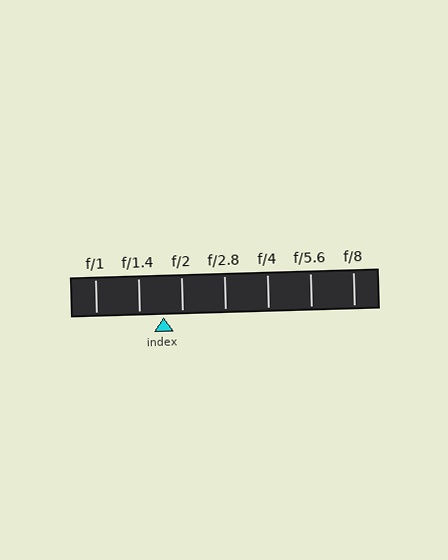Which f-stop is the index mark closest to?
The index mark is closest to f/2.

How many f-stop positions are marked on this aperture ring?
There are 7 f-stop positions marked.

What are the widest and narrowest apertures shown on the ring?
The widest aperture shown is f/1 and the narrowest is f/8.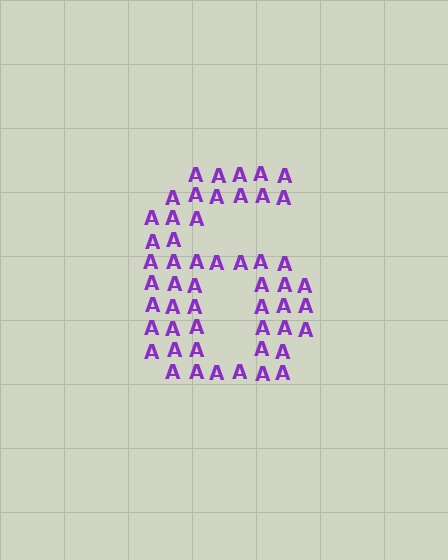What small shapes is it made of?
It is made of small letter A's.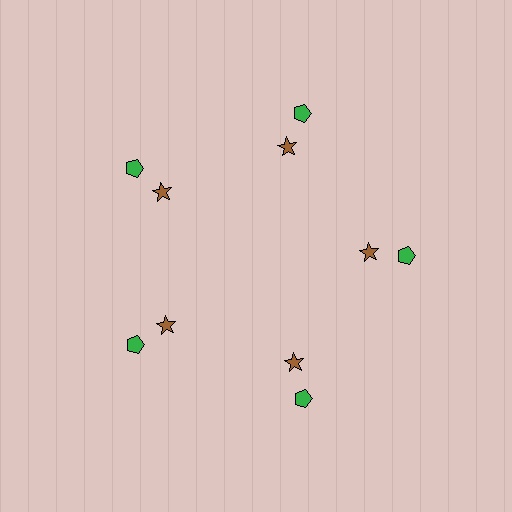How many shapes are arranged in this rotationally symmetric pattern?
There are 10 shapes, arranged in 5 groups of 2.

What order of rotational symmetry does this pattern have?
This pattern has 5-fold rotational symmetry.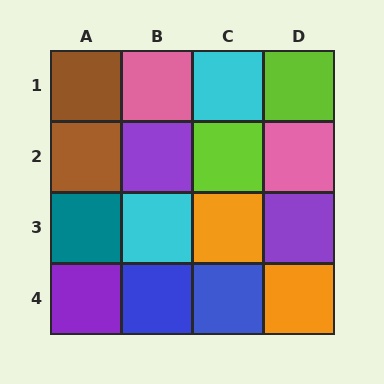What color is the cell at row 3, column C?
Orange.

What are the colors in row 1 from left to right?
Brown, pink, cyan, lime.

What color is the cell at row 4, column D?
Orange.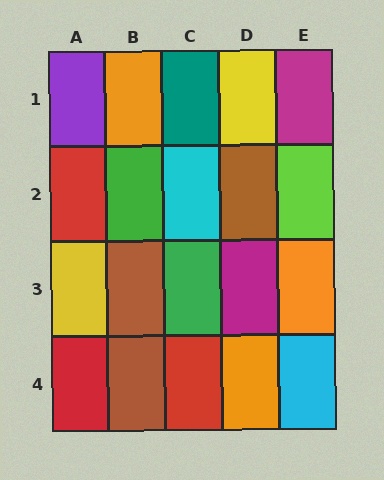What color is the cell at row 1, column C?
Teal.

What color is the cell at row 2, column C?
Cyan.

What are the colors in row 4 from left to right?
Red, brown, red, orange, cyan.